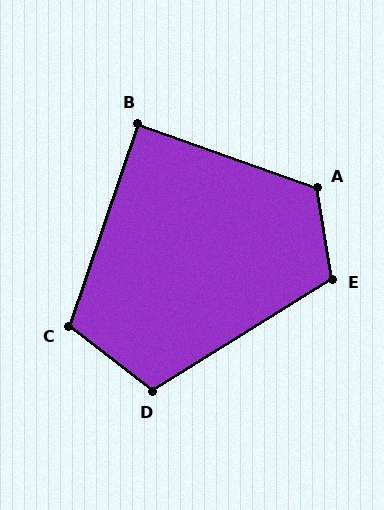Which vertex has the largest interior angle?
A, at approximately 119 degrees.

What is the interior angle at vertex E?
Approximately 113 degrees (obtuse).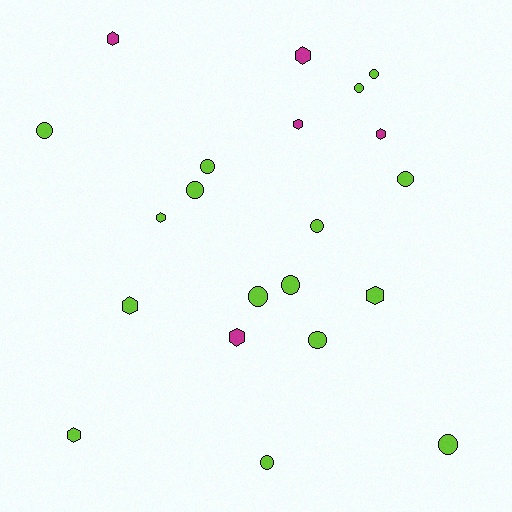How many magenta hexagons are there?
There are 5 magenta hexagons.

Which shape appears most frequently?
Circle, with 12 objects.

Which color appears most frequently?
Lime, with 16 objects.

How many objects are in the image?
There are 21 objects.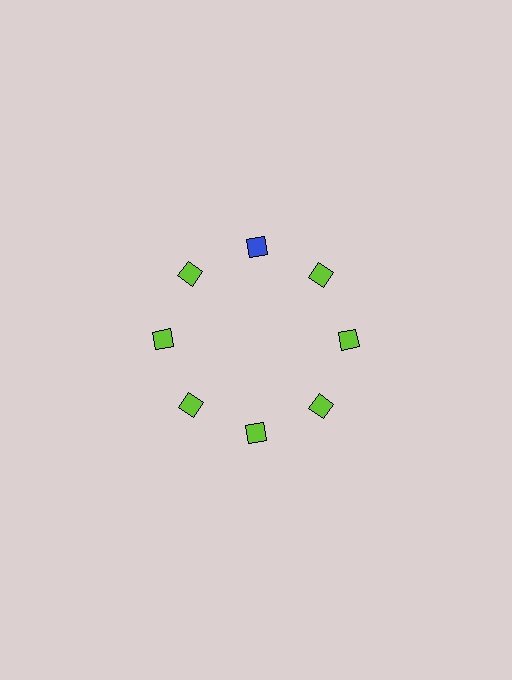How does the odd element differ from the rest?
It has a different color: blue instead of lime.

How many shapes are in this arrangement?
There are 8 shapes arranged in a ring pattern.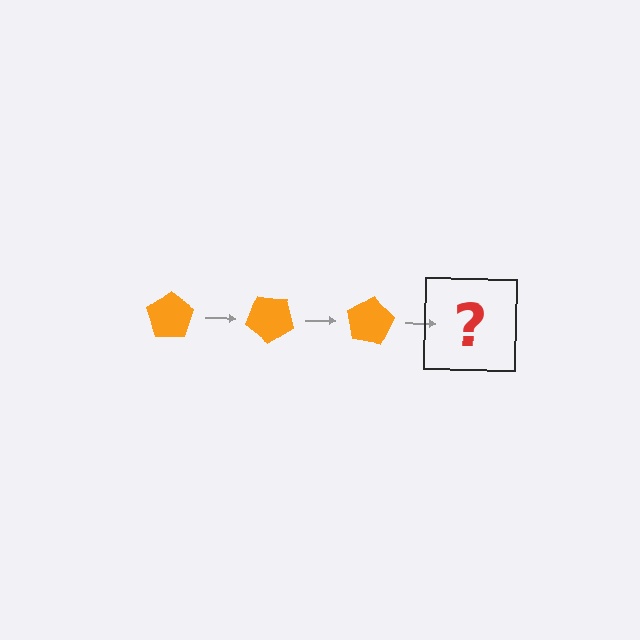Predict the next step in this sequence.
The next step is an orange pentagon rotated 120 degrees.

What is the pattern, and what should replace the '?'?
The pattern is that the pentagon rotates 40 degrees each step. The '?' should be an orange pentagon rotated 120 degrees.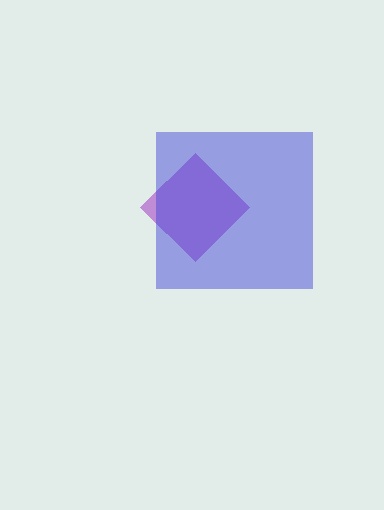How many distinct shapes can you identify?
There are 2 distinct shapes: a purple diamond, a blue square.